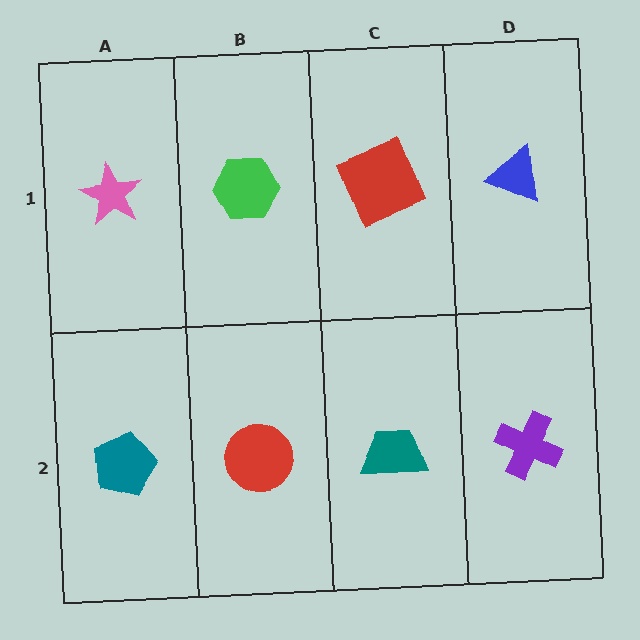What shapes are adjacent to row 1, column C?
A teal trapezoid (row 2, column C), a green hexagon (row 1, column B), a blue triangle (row 1, column D).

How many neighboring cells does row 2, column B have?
3.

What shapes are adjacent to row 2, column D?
A blue triangle (row 1, column D), a teal trapezoid (row 2, column C).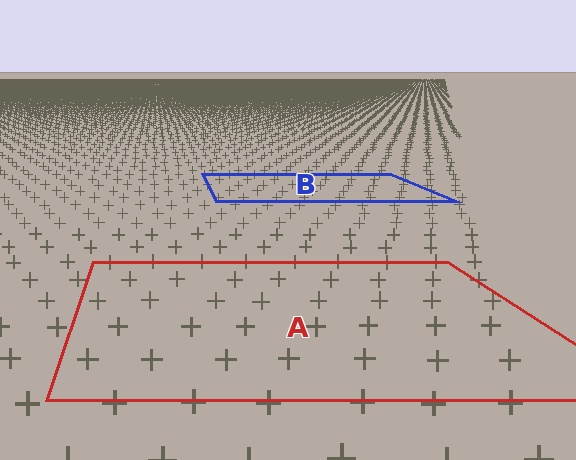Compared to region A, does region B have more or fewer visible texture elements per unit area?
Region B has more texture elements per unit area — they are packed more densely because it is farther away.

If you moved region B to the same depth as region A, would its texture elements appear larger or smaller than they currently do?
They would appear larger. At a closer depth, the same texture elements are projected at a bigger on-screen size.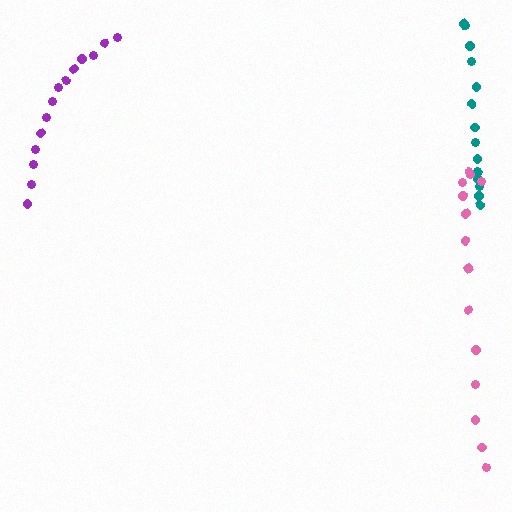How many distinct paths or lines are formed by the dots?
There are 3 distinct paths.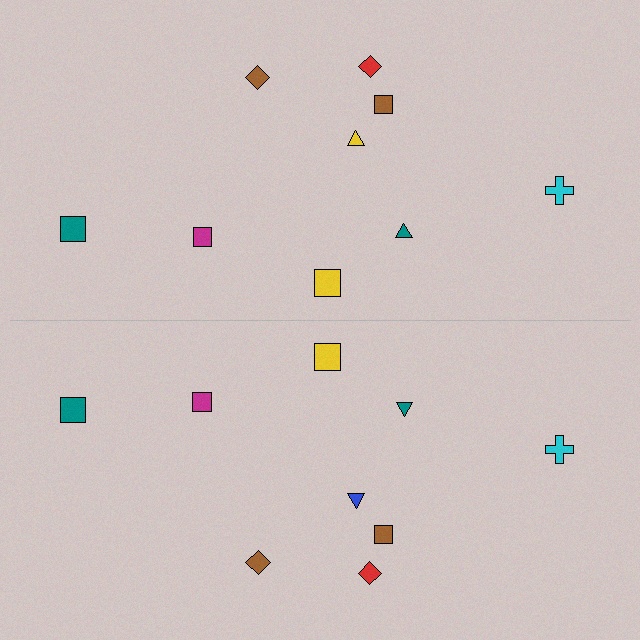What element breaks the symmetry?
The blue triangle on the bottom side breaks the symmetry — its mirror counterpart is yellow.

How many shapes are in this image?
There are 18 shapes in this image.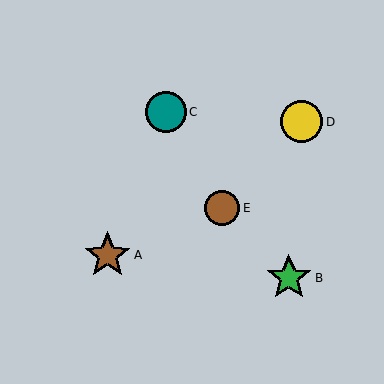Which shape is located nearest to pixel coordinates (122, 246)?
The brown star (labeled A) at (107, 255) is nearest to that location.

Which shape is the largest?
The brown star (labeled A) is the largest.